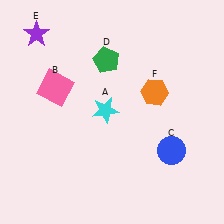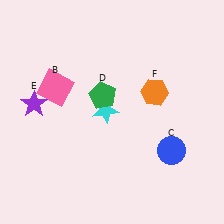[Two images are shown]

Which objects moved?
The objects that moved are: the green pentagon (D), the purple star (E).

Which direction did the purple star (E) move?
The purple star (E) moved down.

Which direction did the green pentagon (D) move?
The green pentagon (D) moved down.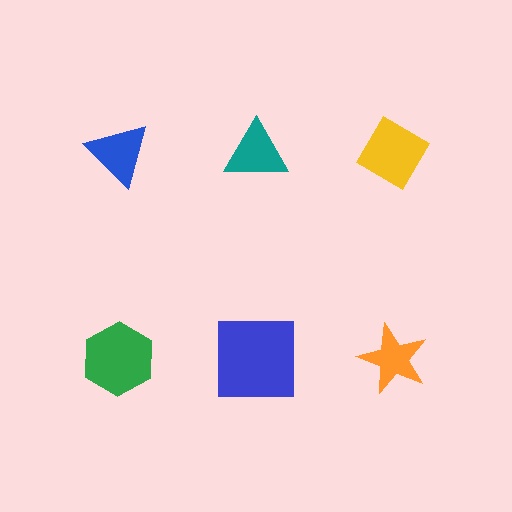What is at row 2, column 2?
A blue square.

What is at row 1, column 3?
A yellow diamond.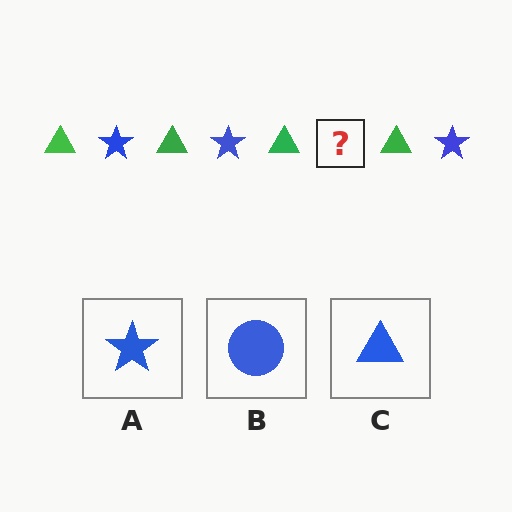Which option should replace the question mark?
Option A.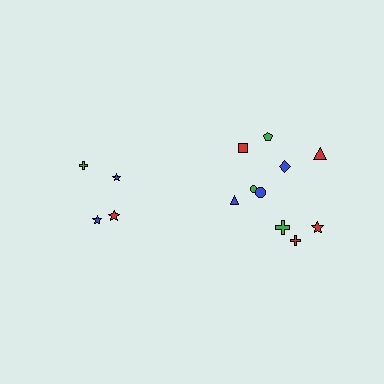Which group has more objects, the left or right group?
The right group.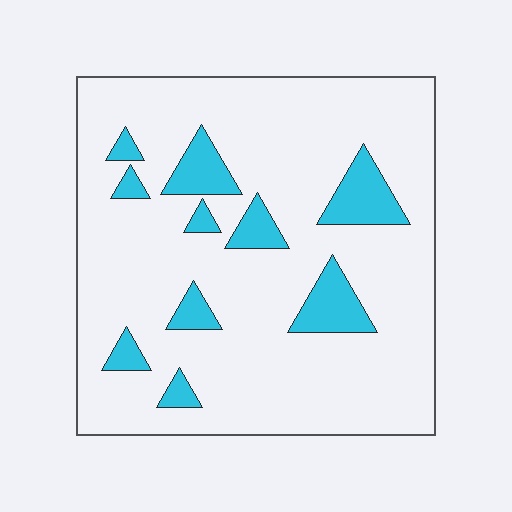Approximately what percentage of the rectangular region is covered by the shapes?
Approximately 15%.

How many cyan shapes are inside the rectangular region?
10.